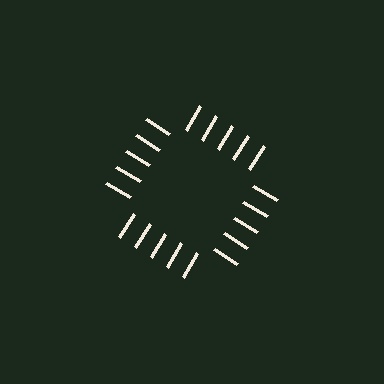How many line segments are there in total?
20 — 5 along each of the 4 edges.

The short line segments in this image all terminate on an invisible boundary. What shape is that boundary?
An illusory square — the line segments terminate on its edges but no continuous stroke is drawn.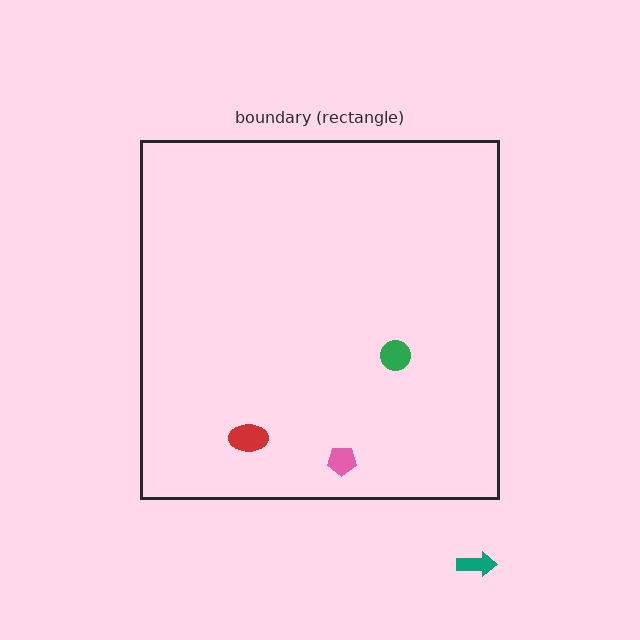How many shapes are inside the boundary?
3 inside, 1 outside.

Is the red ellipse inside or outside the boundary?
Inside.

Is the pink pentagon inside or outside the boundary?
Inside.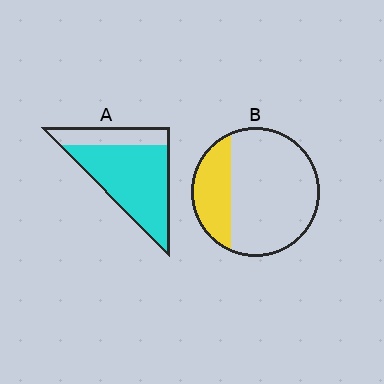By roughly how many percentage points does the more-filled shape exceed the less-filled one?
By roughly 50 percentage points (A over B).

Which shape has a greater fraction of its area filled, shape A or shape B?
Shape A.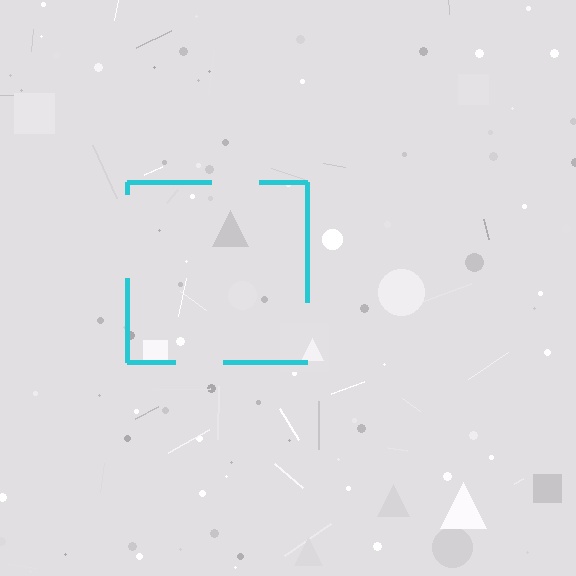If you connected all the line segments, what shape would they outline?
They would outline a square.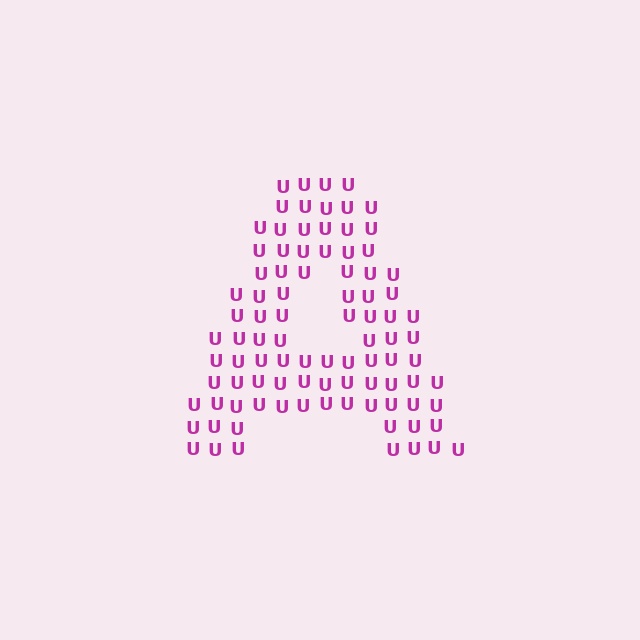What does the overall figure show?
The overall figure shows the letter A.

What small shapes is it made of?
It is made of small letter U's.